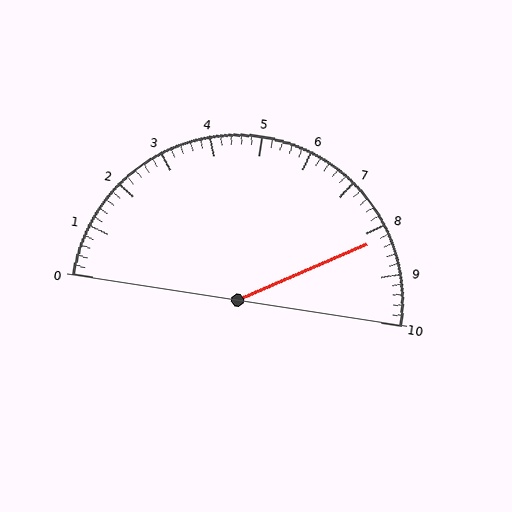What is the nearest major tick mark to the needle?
The nearest major tick mark is 8.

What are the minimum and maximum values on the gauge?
The gauge ranges from 0 to 10.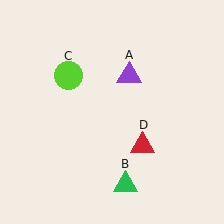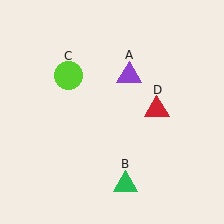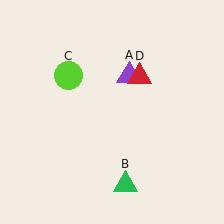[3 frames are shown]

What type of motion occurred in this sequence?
The red triangle (object D) rotated counterclockwise around the center of the scene.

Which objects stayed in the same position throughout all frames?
Purple triangle (object A) and green triangle (object B) and lime circle (object C) remained stationary.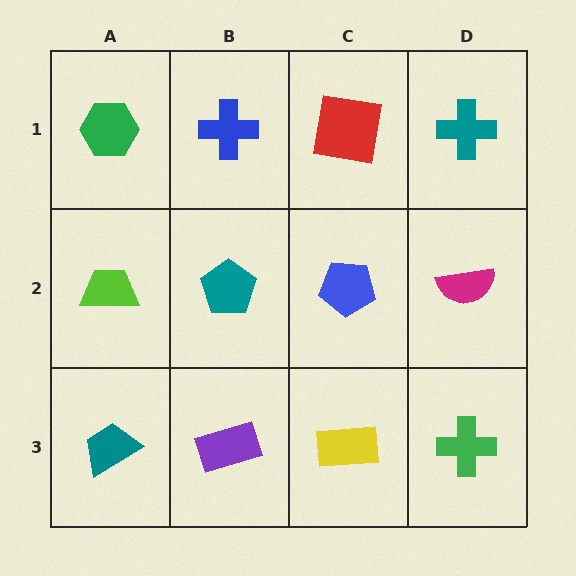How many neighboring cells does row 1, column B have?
3.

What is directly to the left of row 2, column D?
A blue pentagon.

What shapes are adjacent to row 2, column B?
A blue cross (row 1, column B), a purple rectangle (row 3, column B), a lime trapezoid (row 2, column A), a blue pentagon (row 2, column C).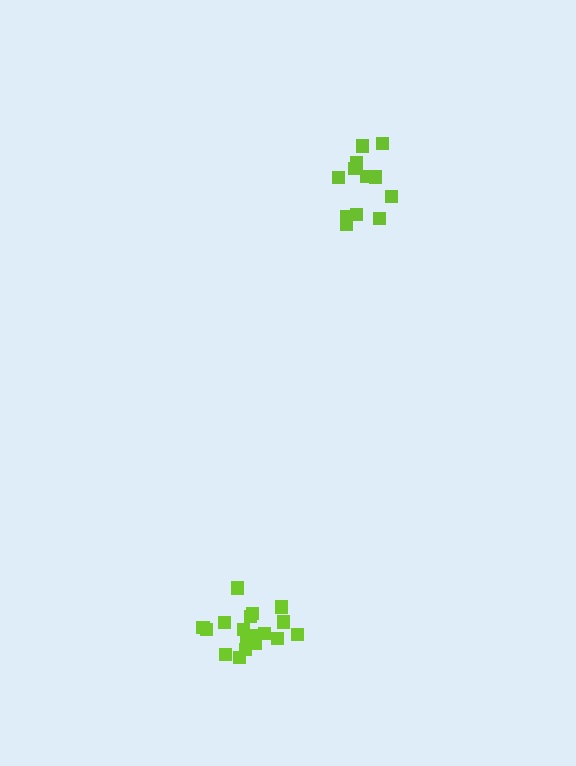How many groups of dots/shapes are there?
There are 2 groups.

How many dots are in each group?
Group 1: 18 dots, Group 2: 13 dots (31 total).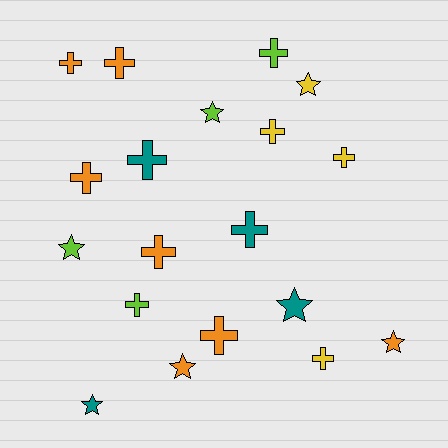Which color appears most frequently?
Orange, with 7 objects.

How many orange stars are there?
There are 2 orange stars.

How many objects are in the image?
There are 19 objects.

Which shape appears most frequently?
Cross, with 12 objects.